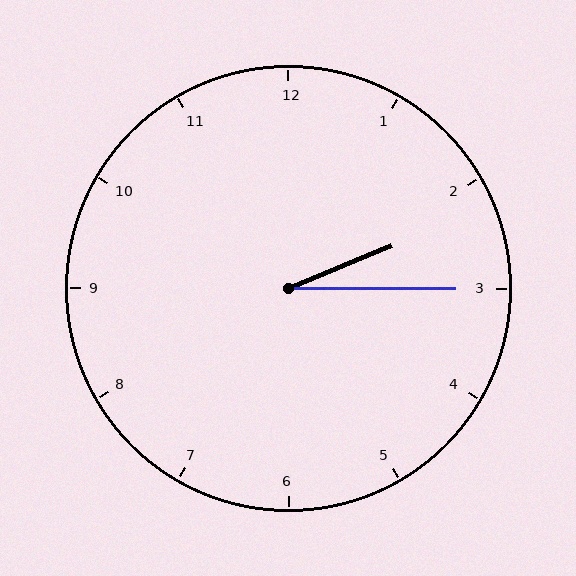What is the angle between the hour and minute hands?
Approximately 22 degrees.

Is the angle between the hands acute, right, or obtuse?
It is acute.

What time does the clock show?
2:15.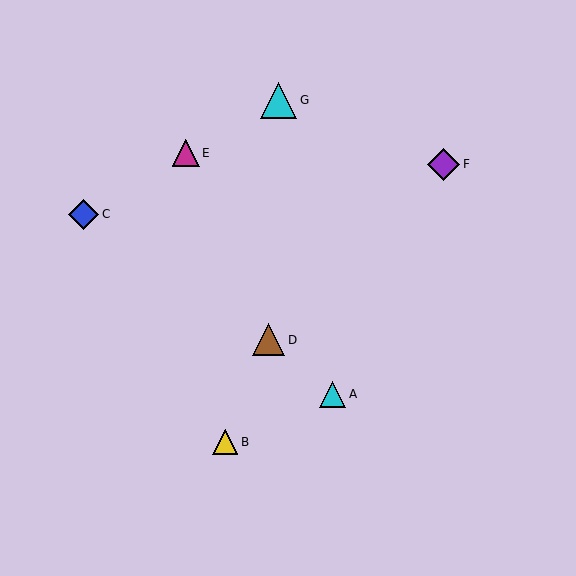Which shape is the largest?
The cyan triangle (labeled G) is the largest.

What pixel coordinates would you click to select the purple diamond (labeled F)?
Click at (443, 164) to select the purple diamond F.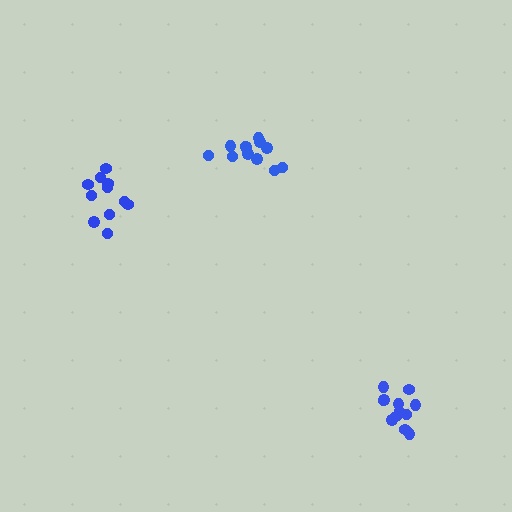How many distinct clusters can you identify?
There are 3 distinct clusters.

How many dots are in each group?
Group 1: 12 dots, Group 2: 12 dots, Group 3: 11 dots (35 total).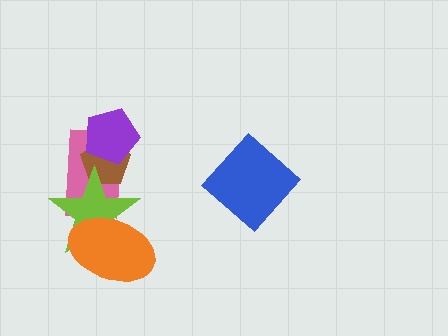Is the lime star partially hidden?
Yes, it is partially covered by another shape.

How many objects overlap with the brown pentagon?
3 objects overlap with the brown pentagon.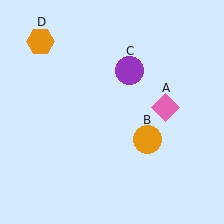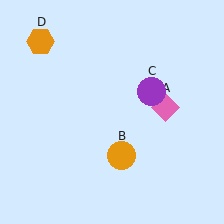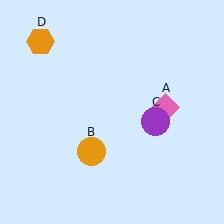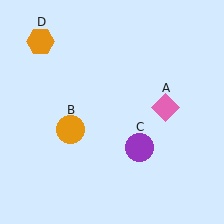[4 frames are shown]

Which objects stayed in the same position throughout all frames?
Pink diamond (object A) and orange hexagon (object D) remained stationary.